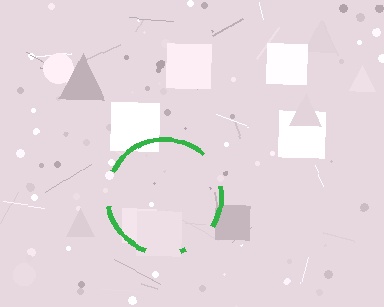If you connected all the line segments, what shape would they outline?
They would outline a circle.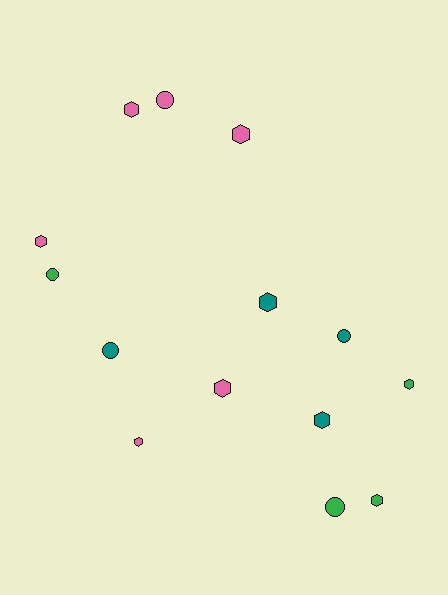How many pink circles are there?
There is 1 pink circle.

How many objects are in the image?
There are 14 objects.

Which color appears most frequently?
Pink, with 6 objects.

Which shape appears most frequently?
Hexagon, with 9 objects.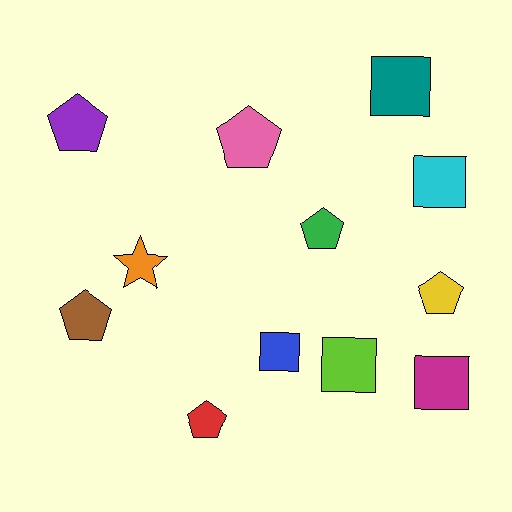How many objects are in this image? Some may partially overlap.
There are 12 objects.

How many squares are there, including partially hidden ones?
There are 5 squares.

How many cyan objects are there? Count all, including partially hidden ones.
There is 1 cyan object.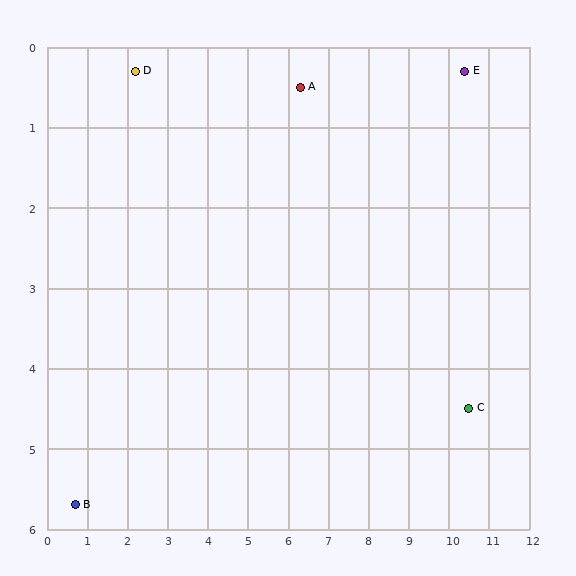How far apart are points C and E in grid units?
Points C and E are about 4.2 grid units apart.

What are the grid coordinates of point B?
Point B is at approximately (0.7, 5.7).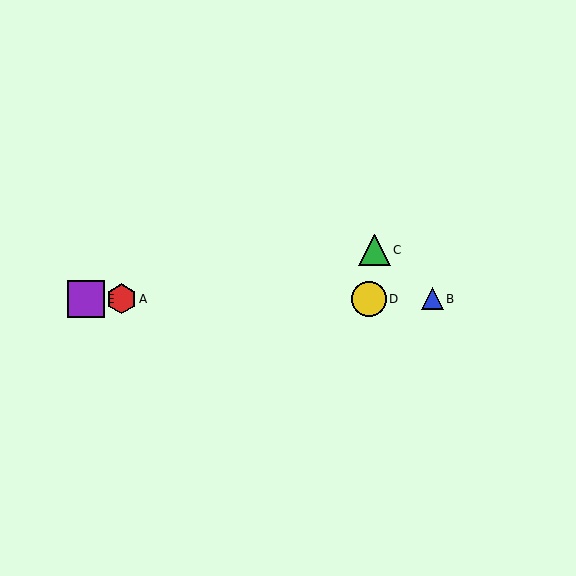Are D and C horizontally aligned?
No, D is at y≈299 and C is at y≈250.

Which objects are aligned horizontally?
Objects A, B, D, E are aligned horizontally.